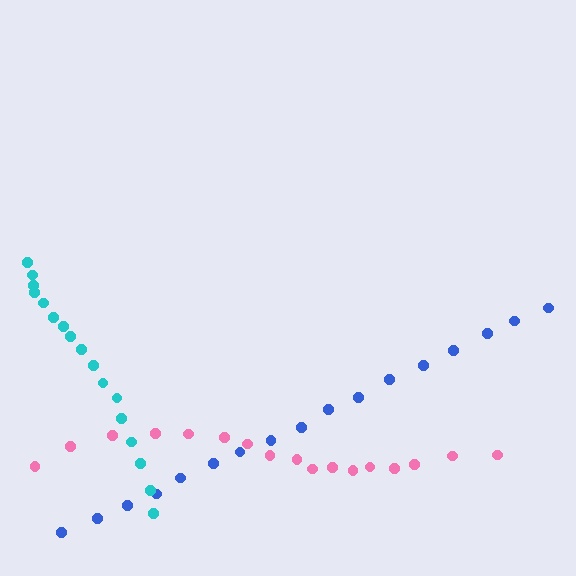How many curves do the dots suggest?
There are 3 distinct paths.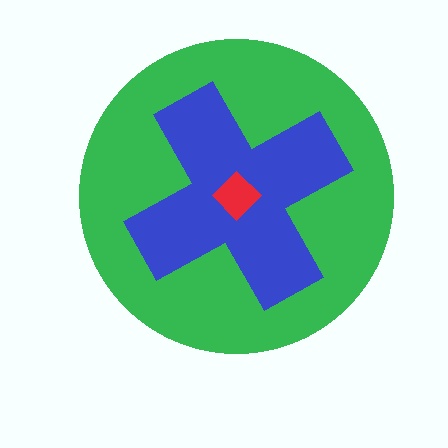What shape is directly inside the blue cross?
The red diamond.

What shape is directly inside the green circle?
The blue cross.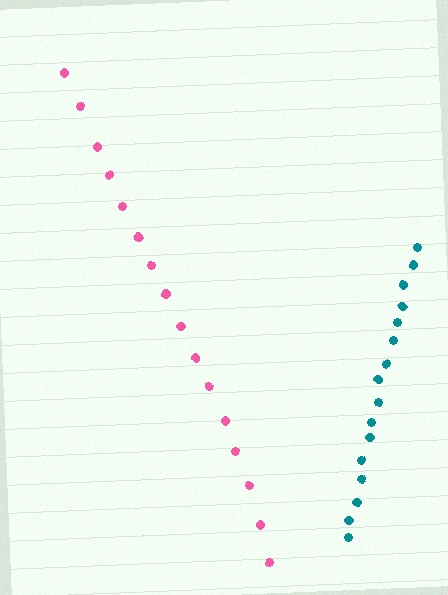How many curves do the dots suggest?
There are 2 distinct paths.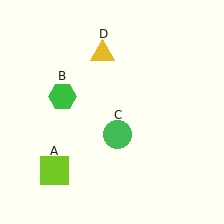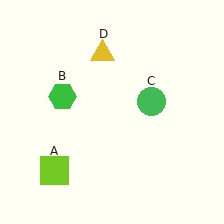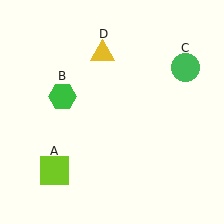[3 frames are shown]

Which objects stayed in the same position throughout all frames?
Lime square (object A) and green hexagon (object B) and yellow triangle (object D) remained stationary.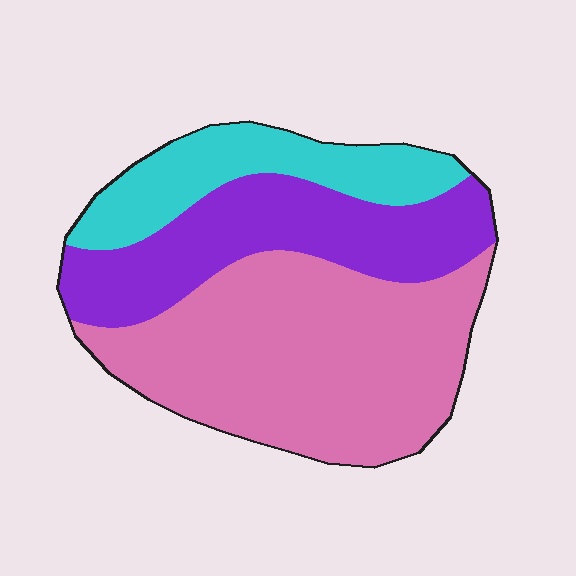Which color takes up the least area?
Cyan, at roughly 20%.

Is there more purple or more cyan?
Purple.